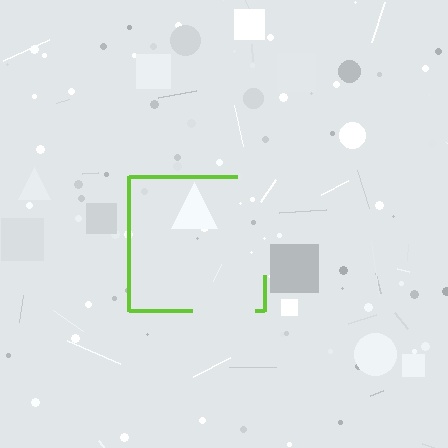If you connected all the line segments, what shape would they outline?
They would outline a square.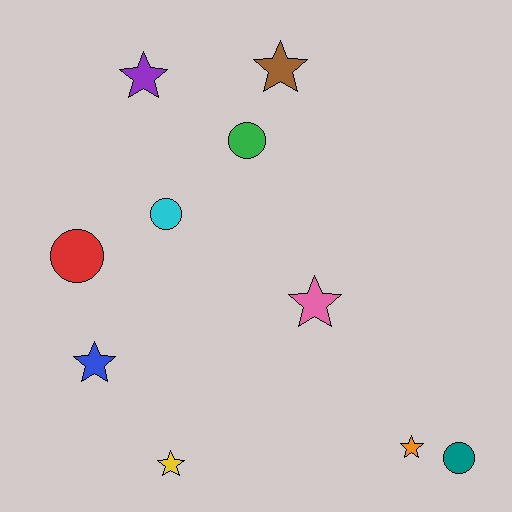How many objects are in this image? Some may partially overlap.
There are 10 objects.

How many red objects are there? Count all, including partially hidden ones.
There is 1 red object.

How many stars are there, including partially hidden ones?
There are 6 stars.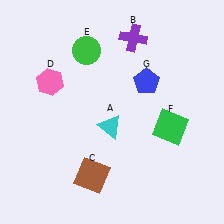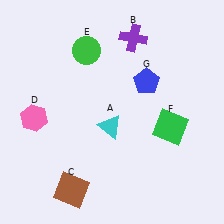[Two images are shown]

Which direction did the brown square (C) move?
The brown square (C) moved left.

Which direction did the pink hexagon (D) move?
The pink hexagon (D) moved down.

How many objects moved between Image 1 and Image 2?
2 objects moved between the two images.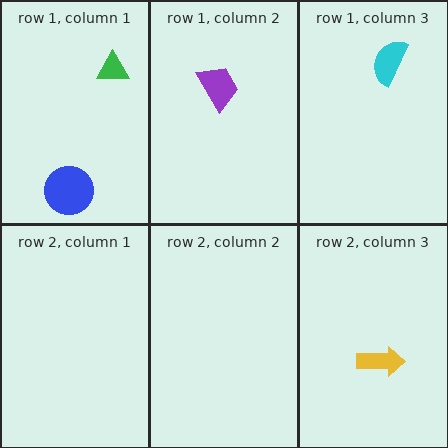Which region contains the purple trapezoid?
The row 1, column 2 region.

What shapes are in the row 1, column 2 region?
The purple trapezoid.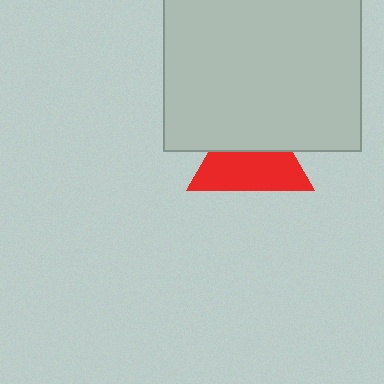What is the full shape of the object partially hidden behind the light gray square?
The partially hidden object is a red triangle.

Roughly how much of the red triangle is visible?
About half of it is visible (roughly 58%).